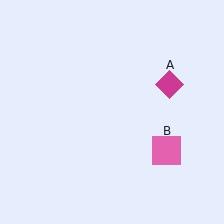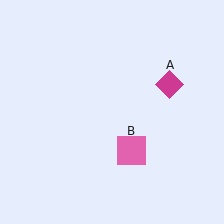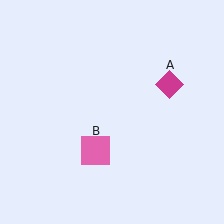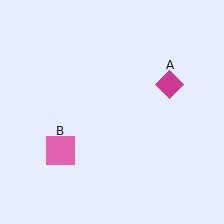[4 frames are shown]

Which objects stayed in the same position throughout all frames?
Magenta diamond (object A) remained stationary.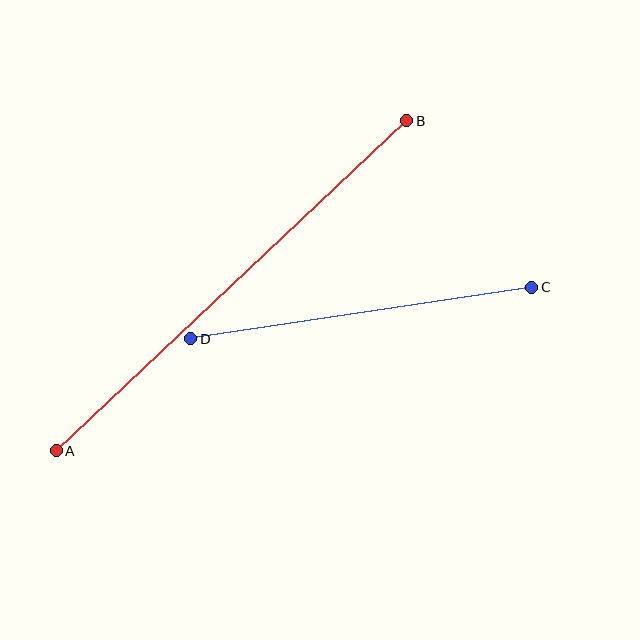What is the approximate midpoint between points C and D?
The midpoint is at approximately (361, 313) pixels.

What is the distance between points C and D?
The distance is approximately 345 pixels.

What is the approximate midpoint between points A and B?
The midpoint is at approximately (232, 286) pixels.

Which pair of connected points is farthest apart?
Points A and B are farthest apart.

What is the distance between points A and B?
The distance is approximately 481 pixels.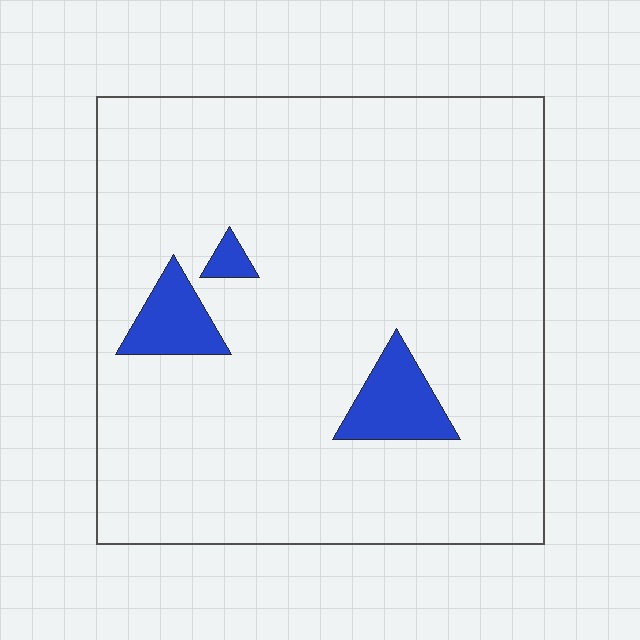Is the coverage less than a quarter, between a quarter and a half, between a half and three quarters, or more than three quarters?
Less than a quarter.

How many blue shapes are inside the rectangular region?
3.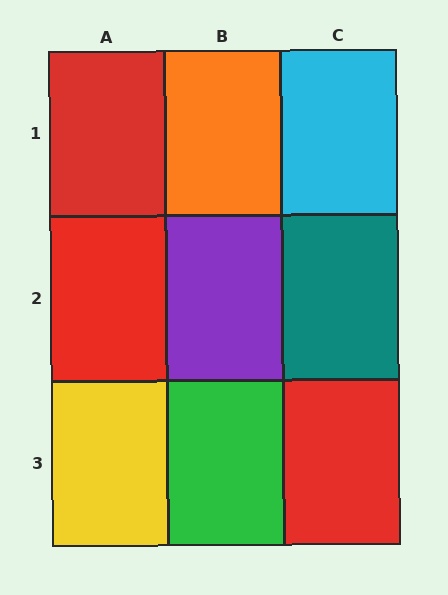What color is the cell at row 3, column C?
Red.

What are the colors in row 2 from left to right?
Red, purple, teal.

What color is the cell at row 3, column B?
Green.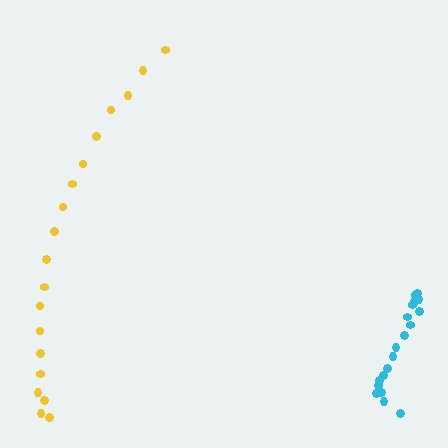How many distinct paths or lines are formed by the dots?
There are 2 distinct paths.